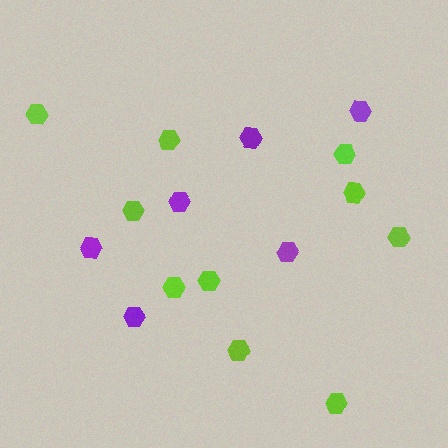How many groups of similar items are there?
There are 2 groups: one group of lime hexagons (10) and one group of purple hexagons (6).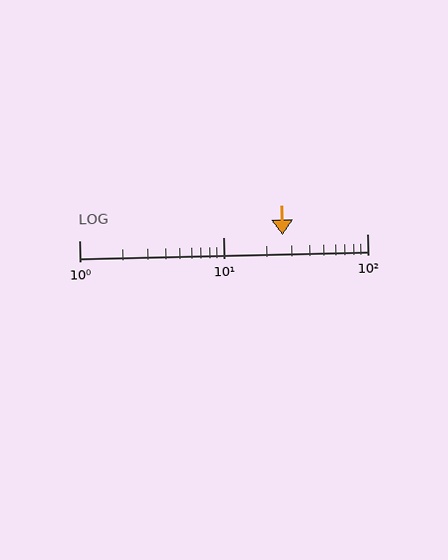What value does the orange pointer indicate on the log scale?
The pointer indicates approximately 26.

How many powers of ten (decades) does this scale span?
The scale spans 2 decades, from 1 to 100.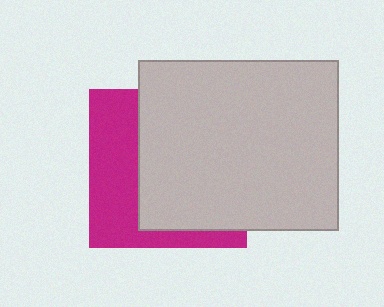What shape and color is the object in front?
The object in front is a light gray rectangle.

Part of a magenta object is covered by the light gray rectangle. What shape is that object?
It is a square.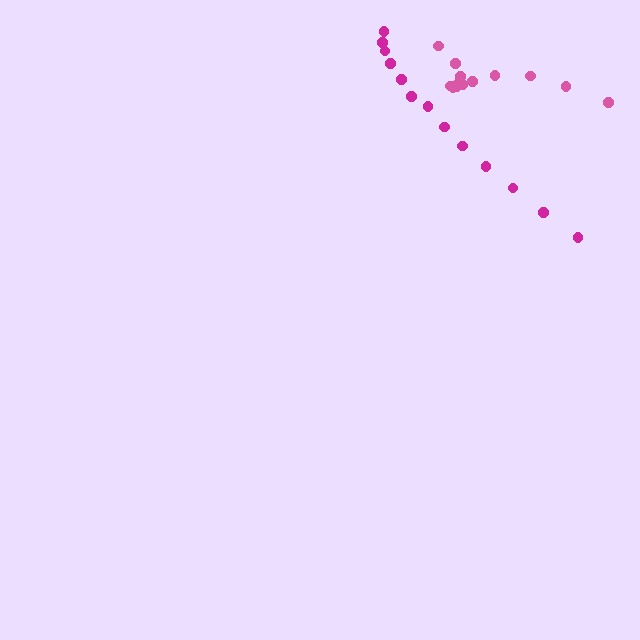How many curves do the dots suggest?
There are 2 distinct paths.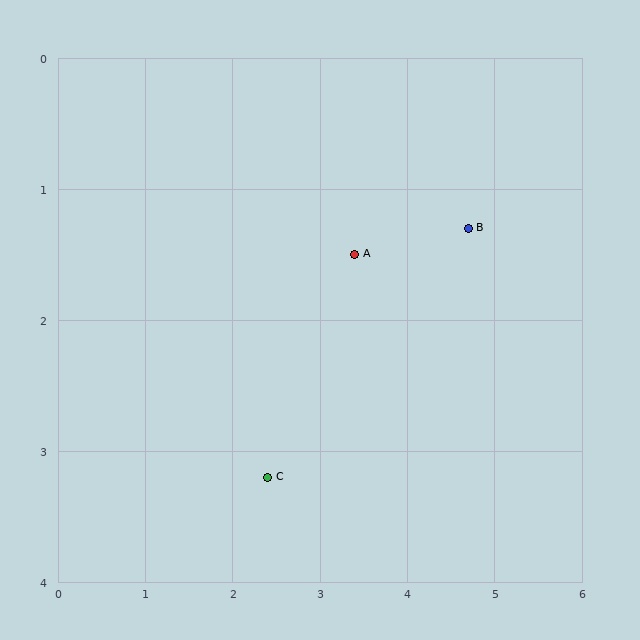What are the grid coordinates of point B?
Point B is at approximately (4.7, 1.3).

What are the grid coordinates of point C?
Point C is at approximately (2.4, 3.2).